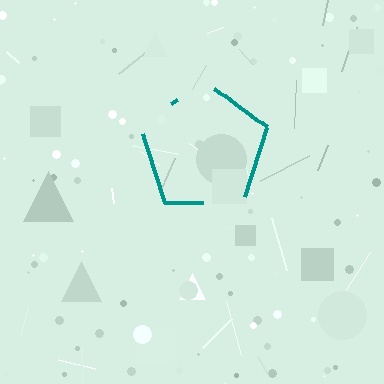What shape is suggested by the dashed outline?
The dashed outline suggests a pentagon.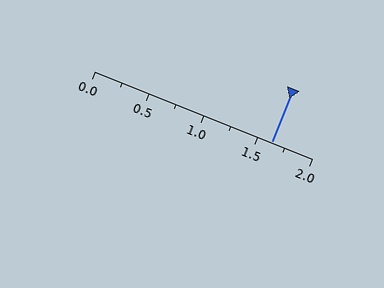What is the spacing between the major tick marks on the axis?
The major ticks are spaced 0.5 apart.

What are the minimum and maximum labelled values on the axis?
The axis runs from 0.0 to 2.0.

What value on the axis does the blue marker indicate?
The marker indicates approximately 1.62.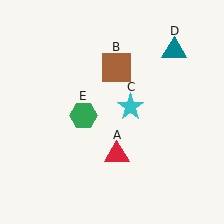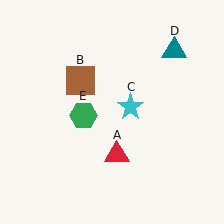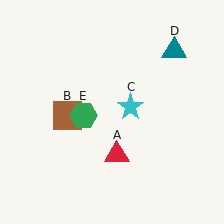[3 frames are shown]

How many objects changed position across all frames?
1 object changed position: brown square (object B).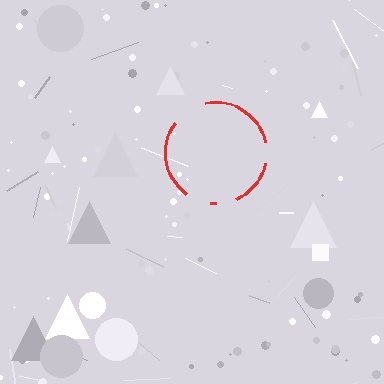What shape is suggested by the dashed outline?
The dashed outline suggests a circle.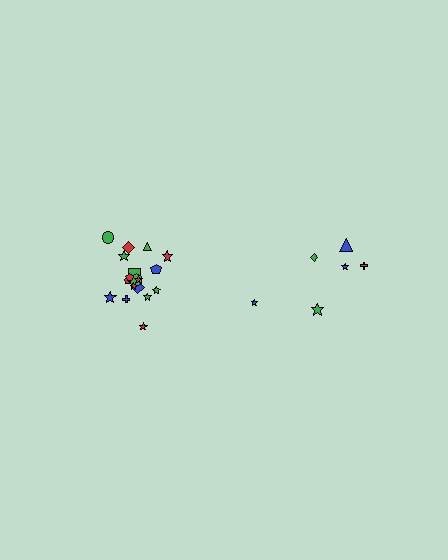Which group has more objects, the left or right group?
The left group.